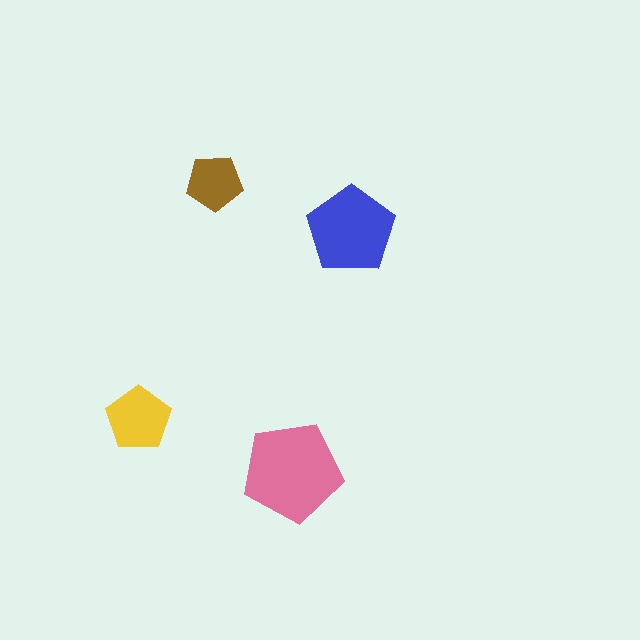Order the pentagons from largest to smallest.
the pink one, the blue one, the yellow one, the brown one.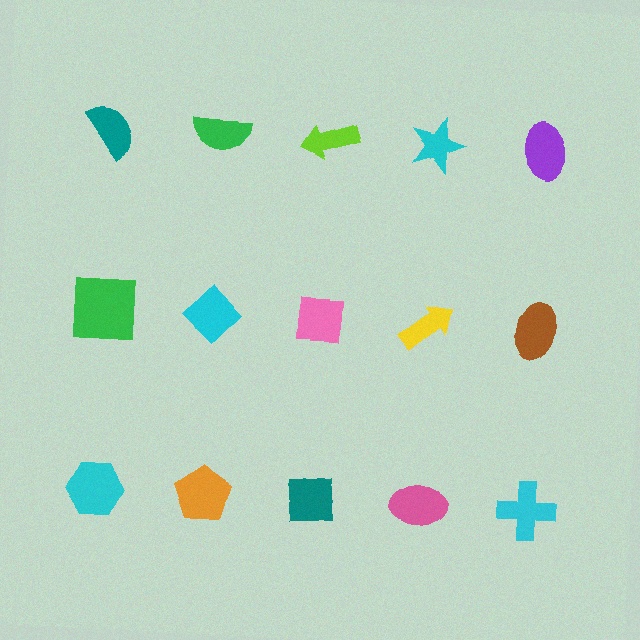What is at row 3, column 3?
A teal square.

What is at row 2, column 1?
A green square.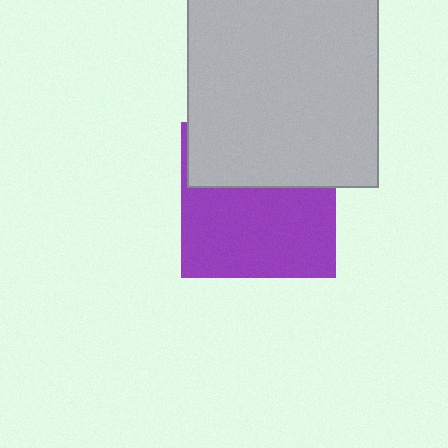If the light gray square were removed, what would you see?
You would see the complete purple square.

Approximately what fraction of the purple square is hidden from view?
Roughly 41% of the purple square is hidden behind the light gray square.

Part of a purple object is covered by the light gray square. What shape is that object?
It is a square.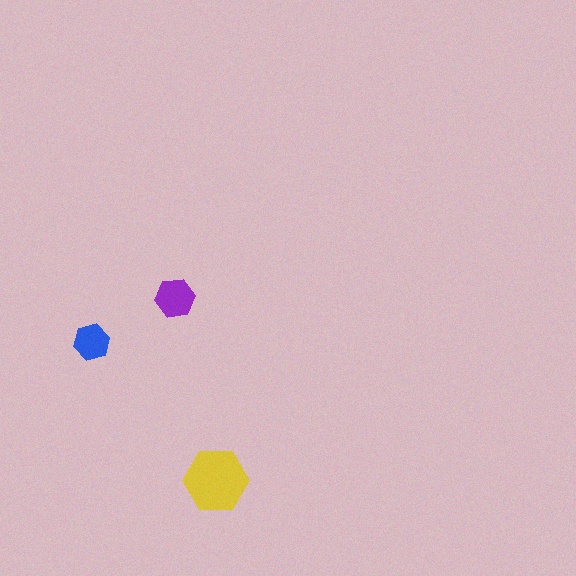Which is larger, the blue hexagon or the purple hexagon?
The purple one.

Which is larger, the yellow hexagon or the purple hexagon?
The yellow one.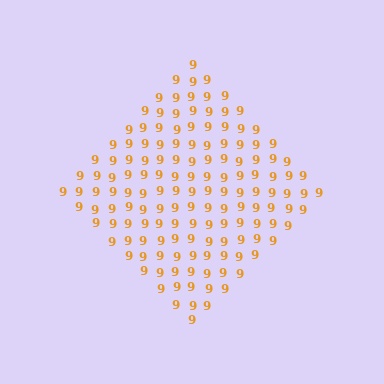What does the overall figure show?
The overall figure shows a diamond.